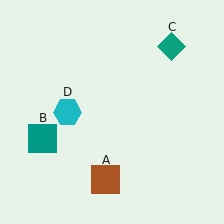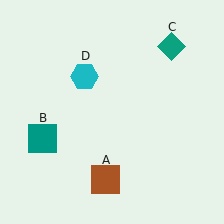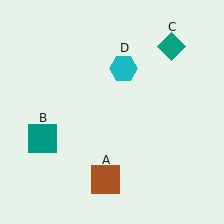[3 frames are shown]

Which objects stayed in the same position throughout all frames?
Brown square (object A) and teal square (object B) and teal diamond (object C) remained stationary.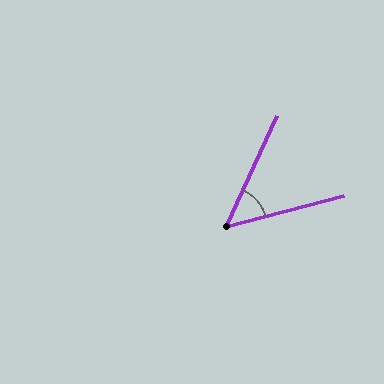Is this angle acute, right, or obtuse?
It is acute.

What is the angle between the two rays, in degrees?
Approximately 51 degrees.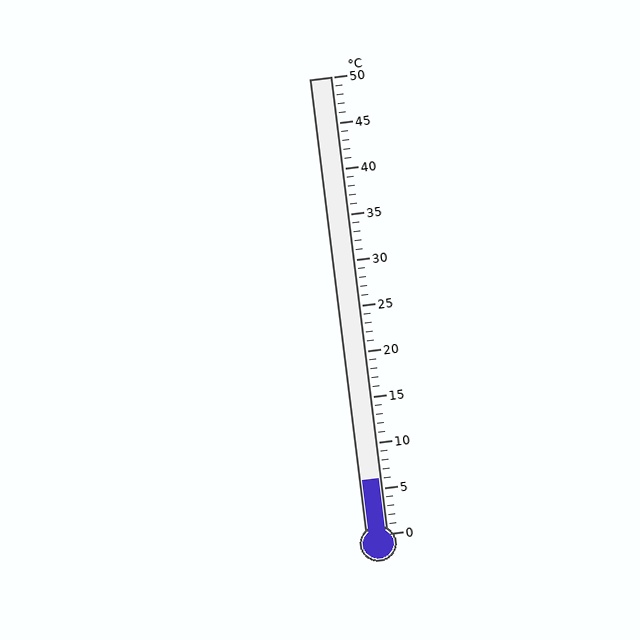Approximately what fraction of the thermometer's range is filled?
The thermometer is filled to approximately 10% of its range.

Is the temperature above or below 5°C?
The temperature is above 5°C.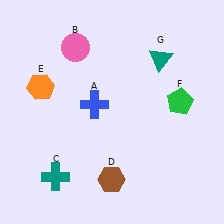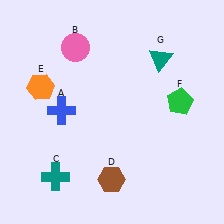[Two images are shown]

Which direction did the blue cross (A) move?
The blue cross (A) moved left.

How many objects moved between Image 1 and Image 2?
1 object moved between the two images.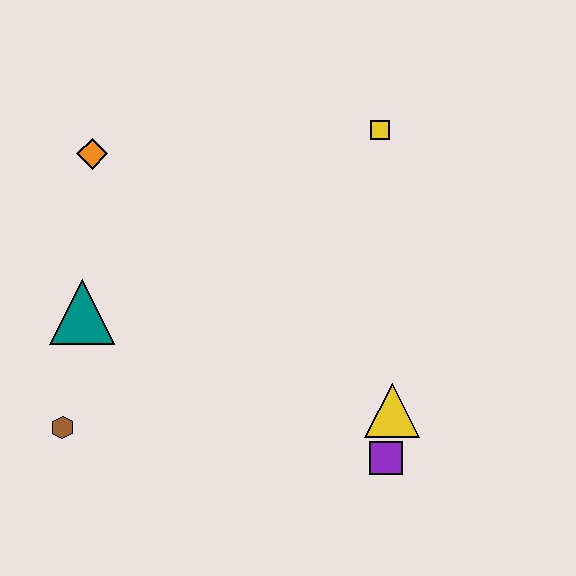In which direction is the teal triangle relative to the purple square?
The teal triangle is to the left of the purple square.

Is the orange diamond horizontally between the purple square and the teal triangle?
Yes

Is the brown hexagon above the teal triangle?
No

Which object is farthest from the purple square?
The orange diamond is farthest from the purple square.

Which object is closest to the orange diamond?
The teal triangle is closest to the orange diamond.